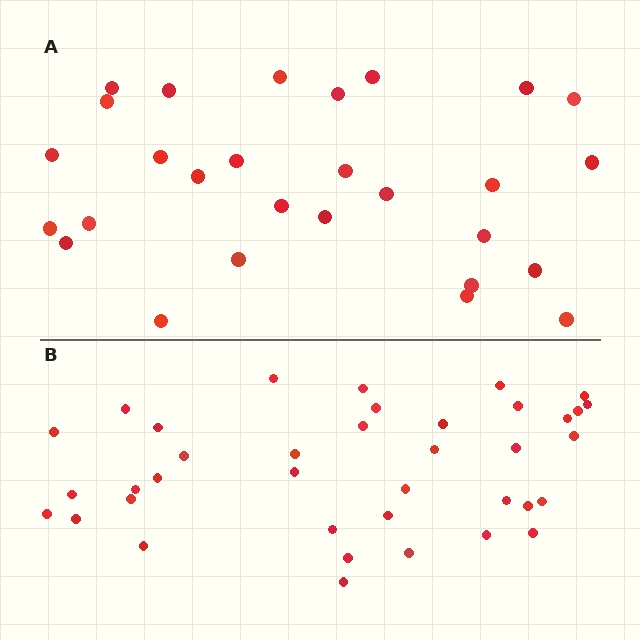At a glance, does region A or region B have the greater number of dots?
Region B (the bottom region) has more dots.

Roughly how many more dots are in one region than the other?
Region B has roughly 10 or so more dots than region A.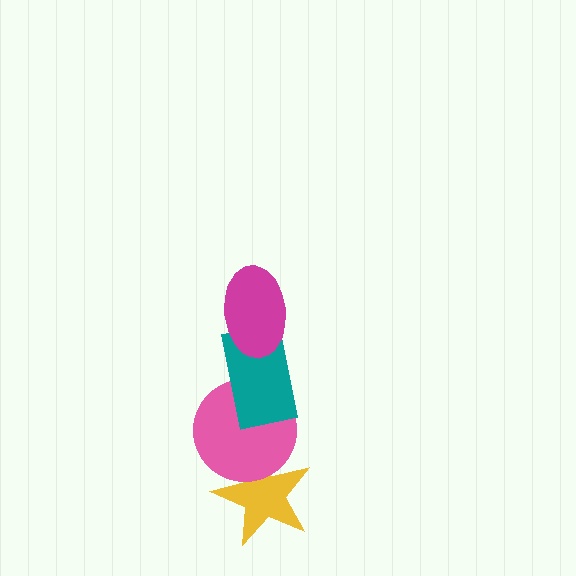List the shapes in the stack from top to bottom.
From top to bottom: the magenta ellipse, the teal rectangle, the pink circle, the yellow star.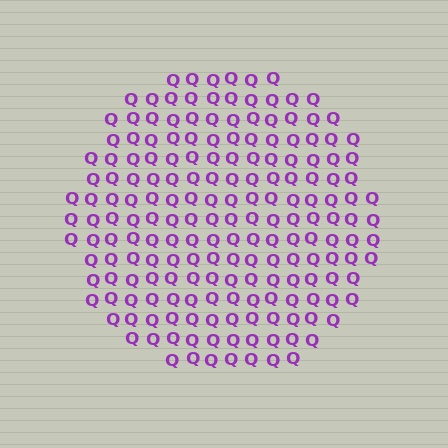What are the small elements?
The small elements are letter Q's.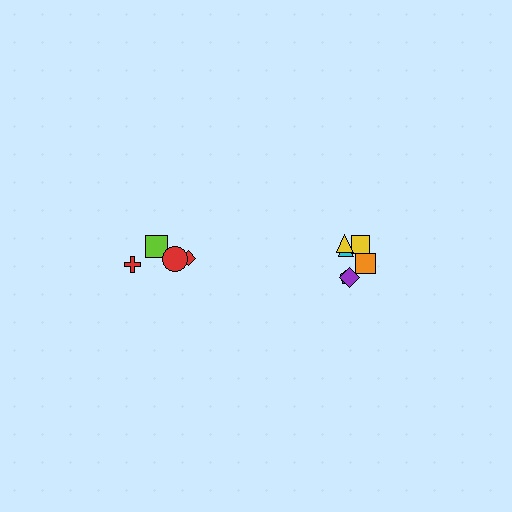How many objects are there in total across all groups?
There are 10 objects.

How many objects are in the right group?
There are 6 objects.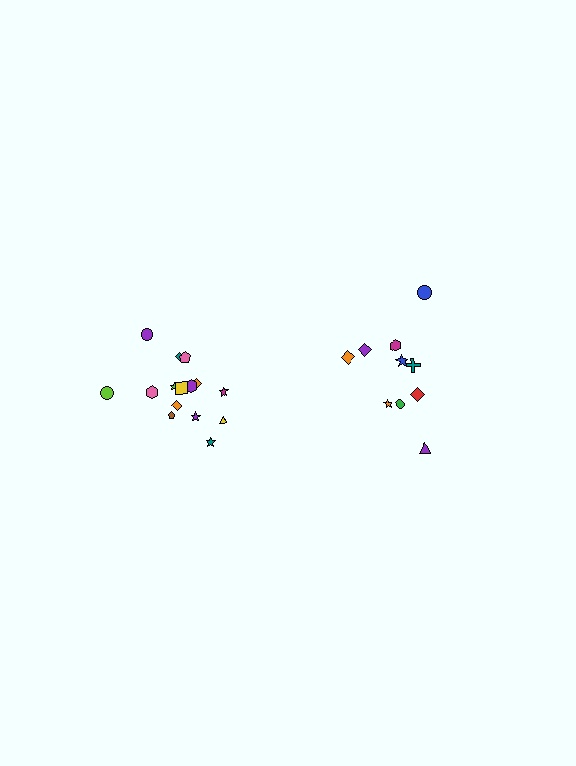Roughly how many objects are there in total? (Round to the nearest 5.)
Roughly 25 objects in total.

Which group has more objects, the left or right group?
The left group.